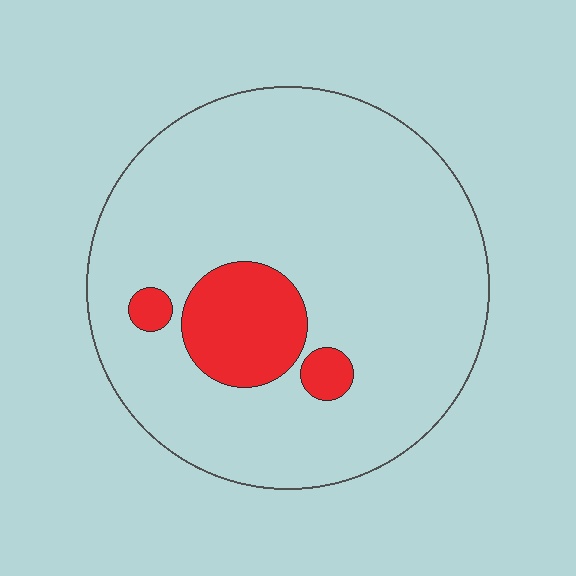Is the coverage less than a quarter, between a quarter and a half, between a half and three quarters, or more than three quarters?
Less than a quarter.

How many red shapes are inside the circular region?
3.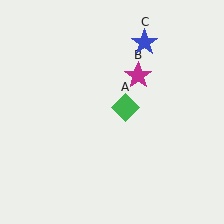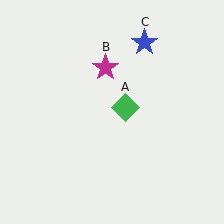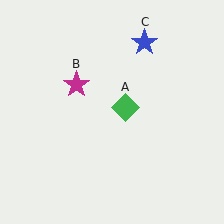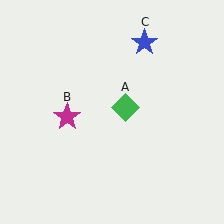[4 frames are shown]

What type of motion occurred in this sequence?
The magenta star (object B) rotated counterclockwise around the center of the scene.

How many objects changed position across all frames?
1 object changed position: magenta star (object B).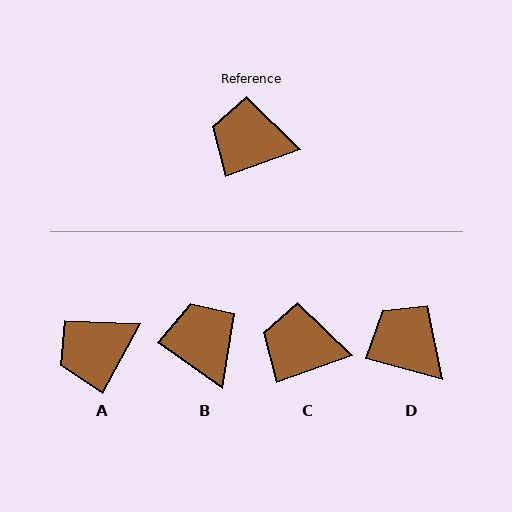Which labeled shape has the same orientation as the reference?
C.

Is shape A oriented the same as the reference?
No, it is off by about 42 degrees.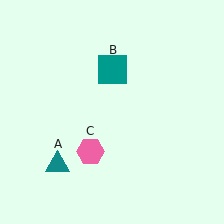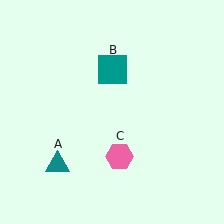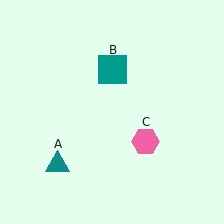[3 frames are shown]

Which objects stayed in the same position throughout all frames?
Teal triangle (object A) and teal square (object B) remained stationary.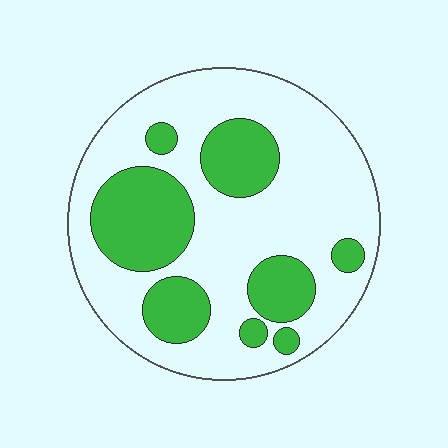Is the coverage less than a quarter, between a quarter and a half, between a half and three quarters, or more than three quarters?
Between a quarter and a half.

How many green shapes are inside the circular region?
8.